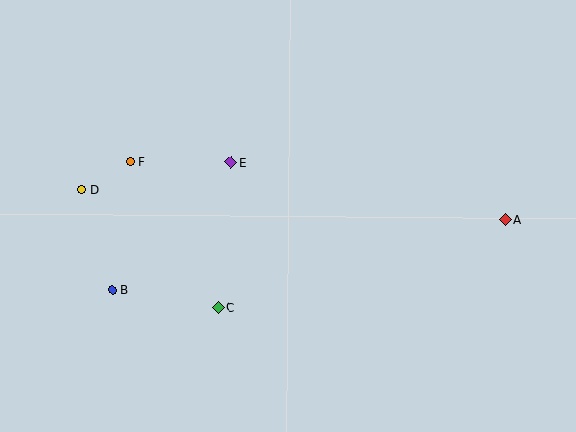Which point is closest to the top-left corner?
Point D is closest to the top-left corner.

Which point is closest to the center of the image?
Point E at (231, 162) is closest to the center.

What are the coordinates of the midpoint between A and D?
The midpoint between A and D is at (293, 205).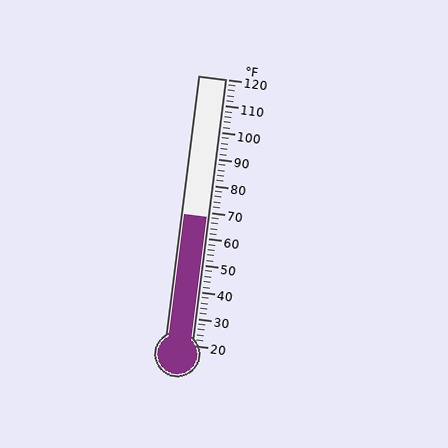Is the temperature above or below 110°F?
The temperature is below 110°F.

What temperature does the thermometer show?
The thermometer shows approximately 68°F.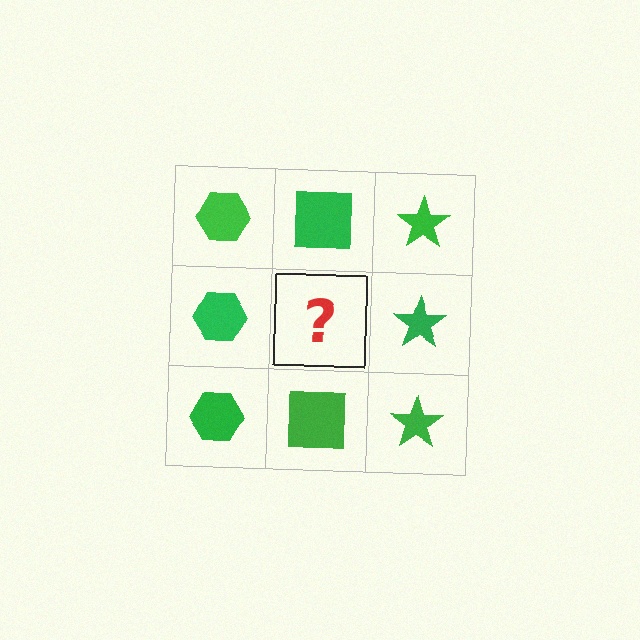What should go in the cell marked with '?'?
The missing cell should contain a green square.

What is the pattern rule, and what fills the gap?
The rule is that each column has a consistent shape. The gap should be filled with a green square.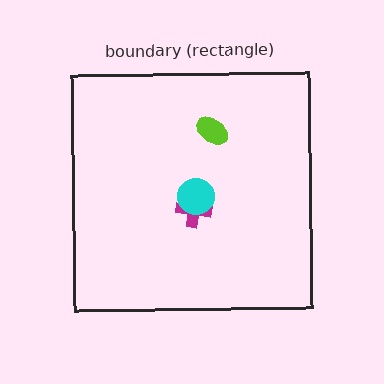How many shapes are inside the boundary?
3 inside, 0 outside.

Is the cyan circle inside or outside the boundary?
Inside.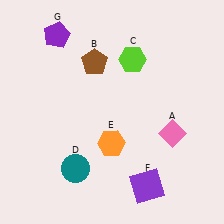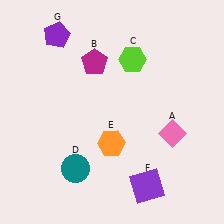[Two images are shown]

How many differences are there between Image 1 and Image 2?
There is 1 difference between the two images.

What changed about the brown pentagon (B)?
In Image 1, B is brown. In Image 2, it changed to magenta.